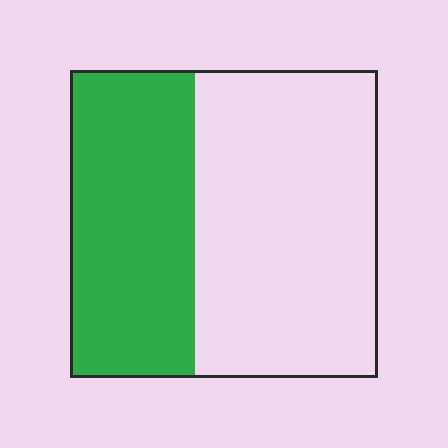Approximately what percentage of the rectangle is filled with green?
Approximately 40%.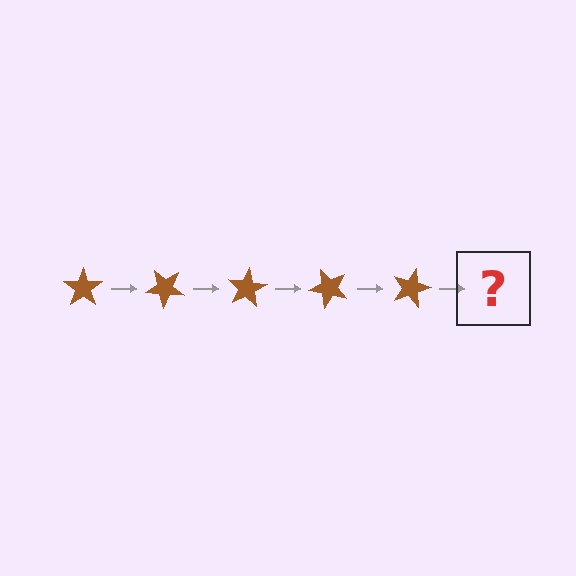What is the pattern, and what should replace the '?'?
The pattern is that the star rotates 40 degrees each step. The '?' should be a brown star rotated 200 degrees.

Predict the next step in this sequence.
The next step is a brown star rotated 200 degrees.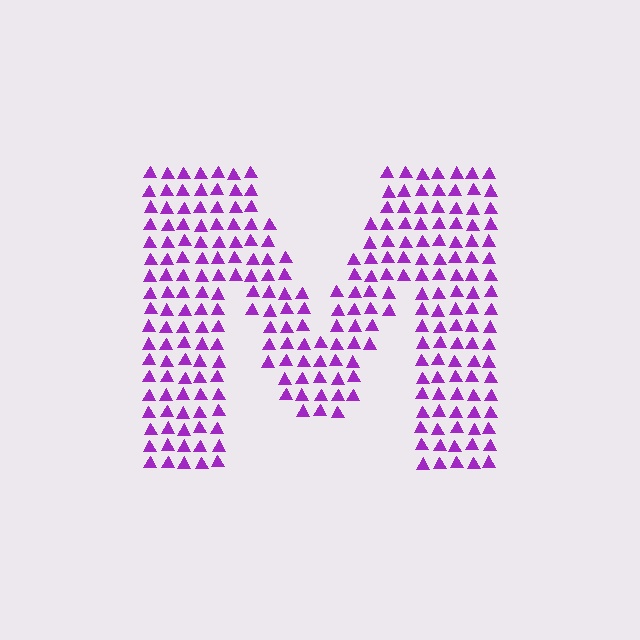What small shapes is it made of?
It is made of small triangles.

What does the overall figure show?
The overall figure shows the letter M.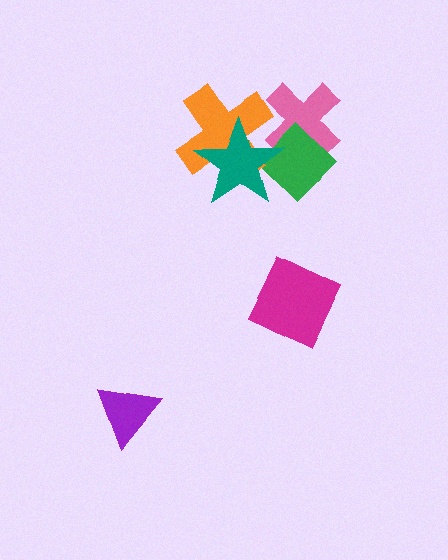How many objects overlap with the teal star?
3 objects overlap with the teal star.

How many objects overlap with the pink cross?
3 objects overlap with the pink cross.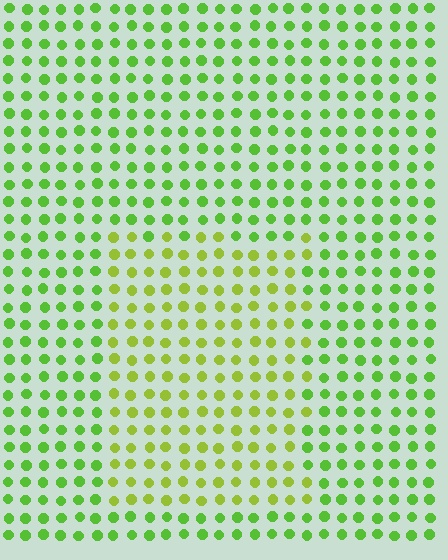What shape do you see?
I see a rectangle.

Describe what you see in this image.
The image is filled with small lime elements in a uniform arrangement. A rectangle-shaped region is visible where the elements are tinted to a slightly different hue, forming a subtle color boundary.